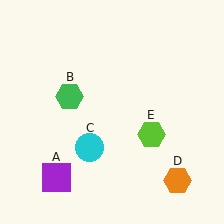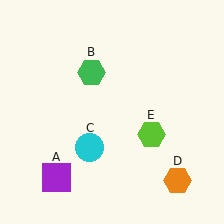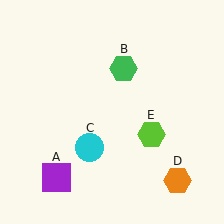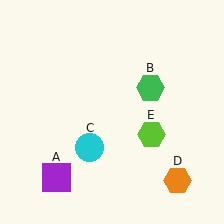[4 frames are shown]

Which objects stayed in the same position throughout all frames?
Purple square (object A) and cyan circle (object C) and orange hexagon (object D) and lime hexagon (object E) remained stationary.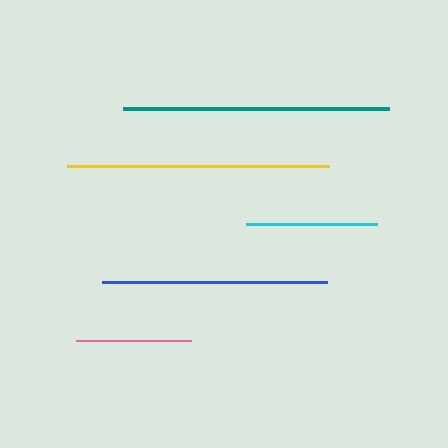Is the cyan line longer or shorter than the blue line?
The blue line is longer than the cyan line.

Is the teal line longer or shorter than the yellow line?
The teal line is longer than the yellow line.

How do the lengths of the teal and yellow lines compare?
The teal and yellow lines are approximately the same length.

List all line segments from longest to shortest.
From longest to shortest: teal, yellow, blue, cyan, pink.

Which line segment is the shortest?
The pink line is the shortest at approximately 116 pixels.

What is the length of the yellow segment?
The yellow segment is approximately 262 pixels long.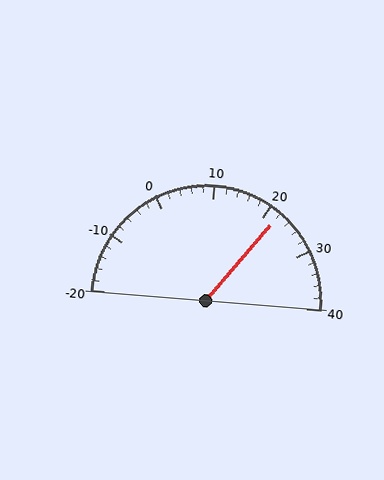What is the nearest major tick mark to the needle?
The nearest major tick mark is 20.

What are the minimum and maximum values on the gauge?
The gauge ranges from -20 to 40.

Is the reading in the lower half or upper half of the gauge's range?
The reading is in the upper half of the range (-20 to 40).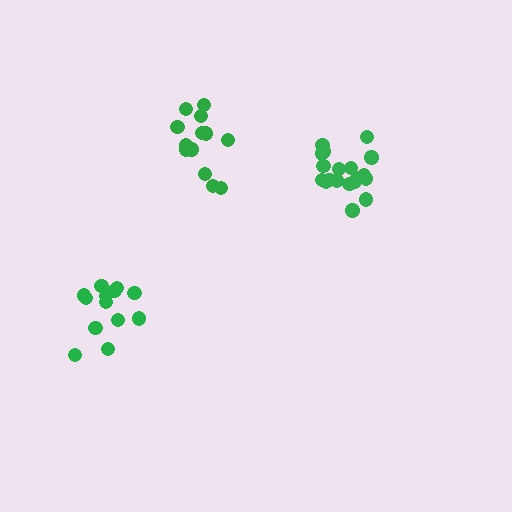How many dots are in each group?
Group 1: 13 dots, Group 2: 19 dots, Group 3: 13 dots (45 total).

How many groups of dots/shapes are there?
There are 3 groups.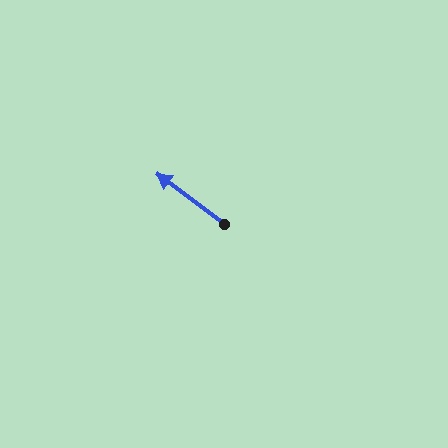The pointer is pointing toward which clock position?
Roughly 10 o'clock.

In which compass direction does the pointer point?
Northwest.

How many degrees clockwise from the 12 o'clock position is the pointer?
Approximately 307 degrees.